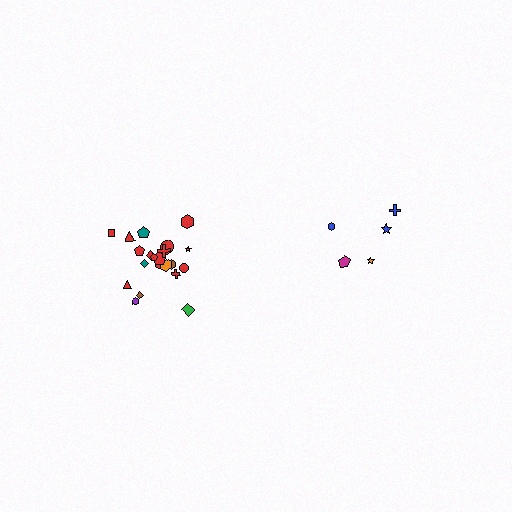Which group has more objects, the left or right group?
The left group.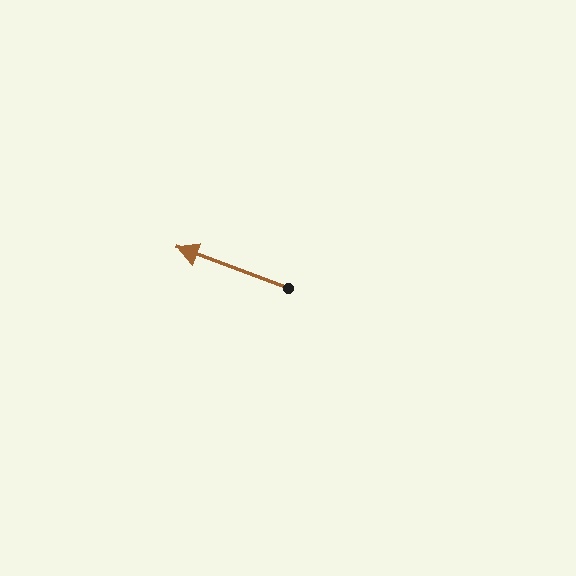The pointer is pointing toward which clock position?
Roughly 10 o'clock.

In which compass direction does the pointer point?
West.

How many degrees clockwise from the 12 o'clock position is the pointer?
Approximately 290 degrees.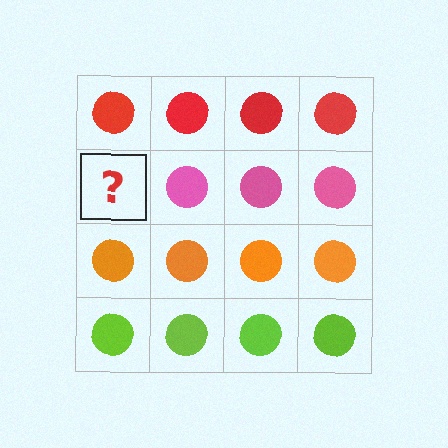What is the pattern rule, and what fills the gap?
The rule is that each row has a consistent color. The gap should be filled with a pink circle.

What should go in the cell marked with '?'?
The missing cell should contain a pink circle.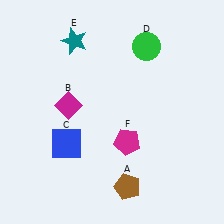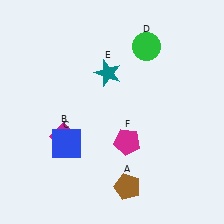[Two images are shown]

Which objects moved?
The objects that moved are: the magenta diamond (B), the teal star (E).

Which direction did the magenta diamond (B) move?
The magenta diamond (B) moved down.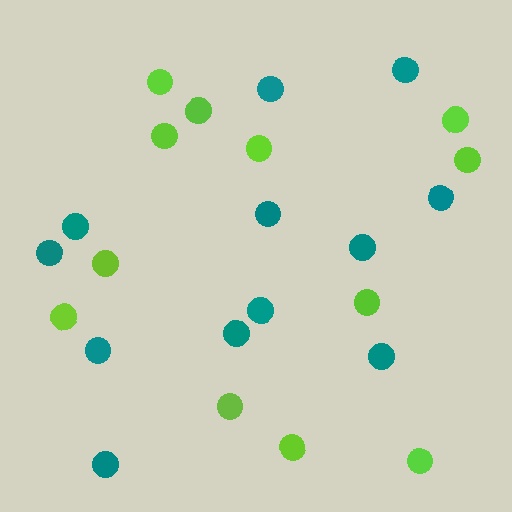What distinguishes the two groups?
There are 2 groups: one group of teal circles (12) and one group of lime circles (12).